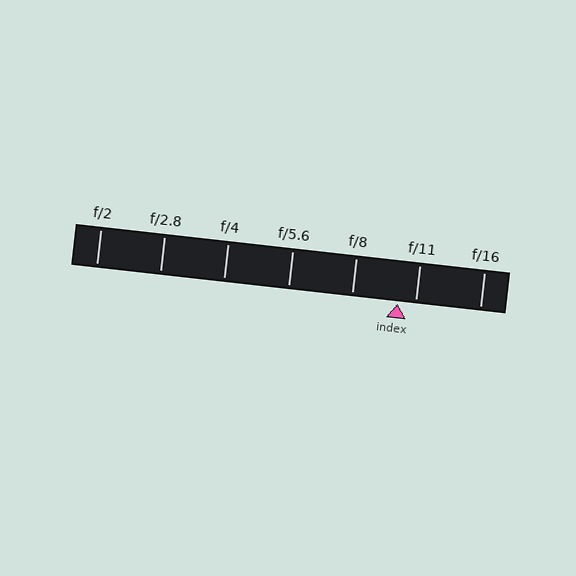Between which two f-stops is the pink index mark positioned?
The index mark is between f/8 and f/11.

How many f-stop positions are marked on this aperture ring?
There are 7 f-stop positions marked.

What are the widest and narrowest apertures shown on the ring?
The widest aperture shown is f/2 and the narrowest is f/16.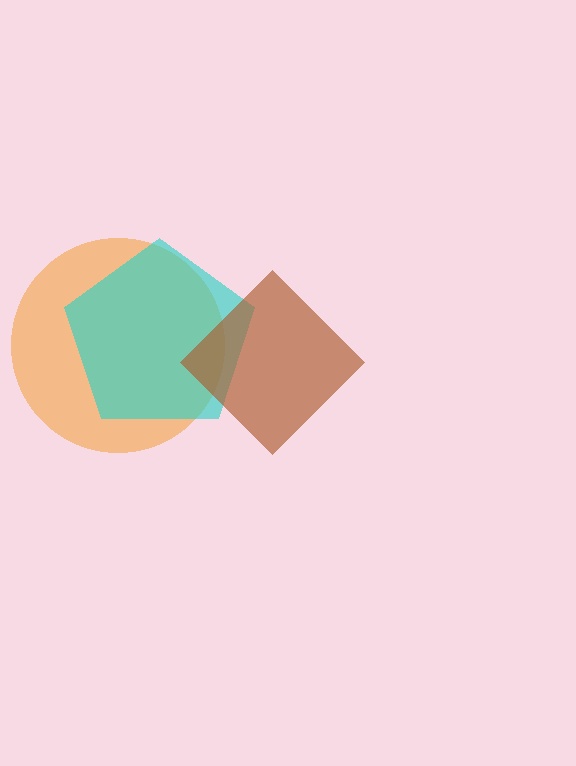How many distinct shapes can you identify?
There are 3 distinct shapes: an orange circle, a cyan pentagon, a brown diamond.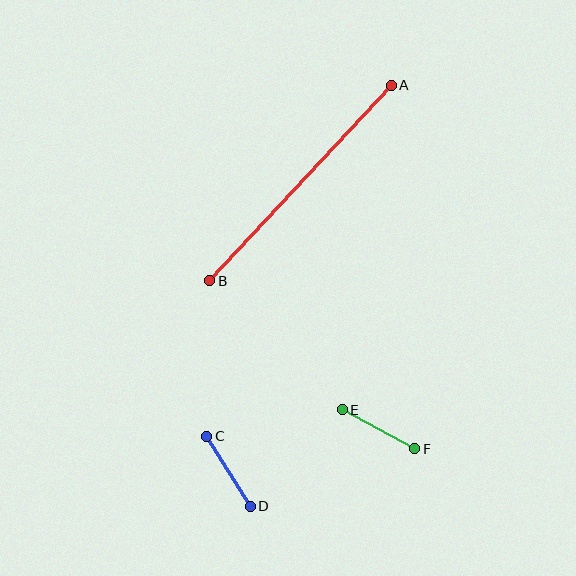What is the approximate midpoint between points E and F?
The midpoint is at approximately (378, 429) pixels.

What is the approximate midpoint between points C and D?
The midpoint is at approximately (229, 471) pixels.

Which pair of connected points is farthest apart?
Points A and B are farthest apart.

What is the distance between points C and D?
The distance is approximately 82 pixels.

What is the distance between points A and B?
The distance is approximately 267 pixels.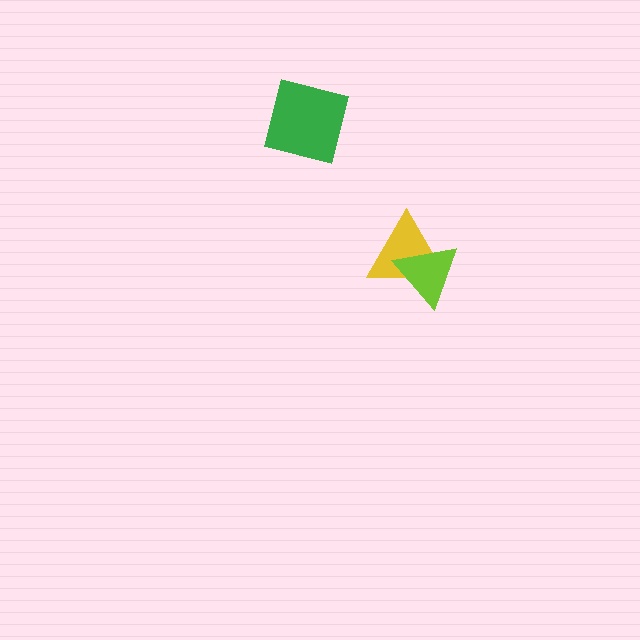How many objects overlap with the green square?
0 objects overlap with the green square.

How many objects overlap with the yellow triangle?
1 object overlaps with the yellow triangle.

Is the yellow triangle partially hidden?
Yes, it is partially covered by another shape.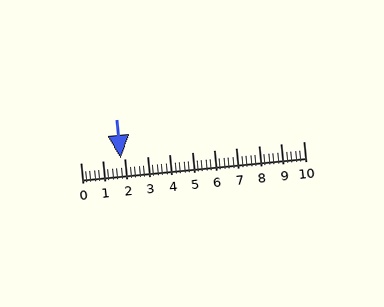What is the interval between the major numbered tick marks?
The major tick marks are spaced 1 units apart.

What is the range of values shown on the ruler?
The ruler shows values from 0 to 10.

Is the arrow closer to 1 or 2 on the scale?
The arrow is closer to 2.